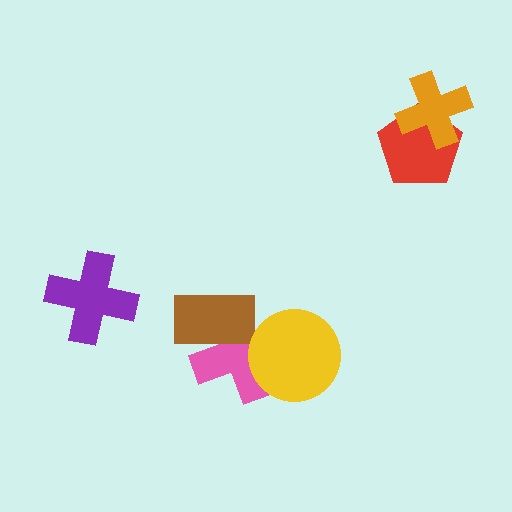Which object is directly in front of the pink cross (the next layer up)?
The brown rectangle is directly in front of the pink cross.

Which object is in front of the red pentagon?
The orange cross is in front of the red pentagon.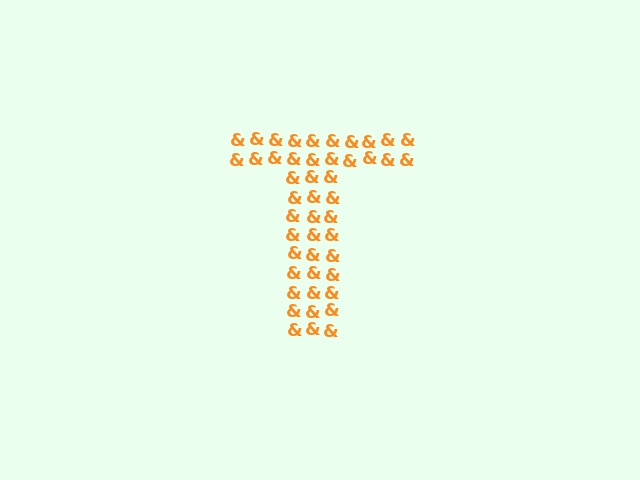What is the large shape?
The large shape is the letter T.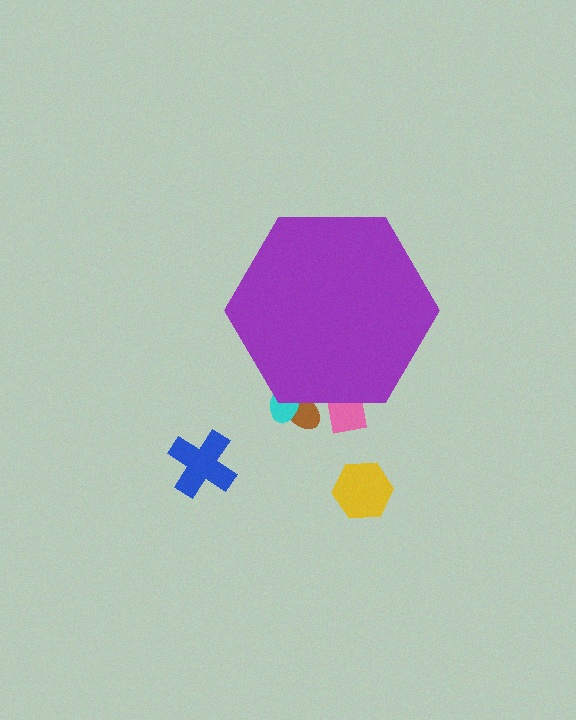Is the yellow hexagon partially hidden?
No, the yellow hexagon is fully visible.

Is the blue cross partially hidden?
No, the blue cross is fully visible.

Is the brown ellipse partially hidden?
Yes, the brown ellipse is partially hidden behind the purple hexagon.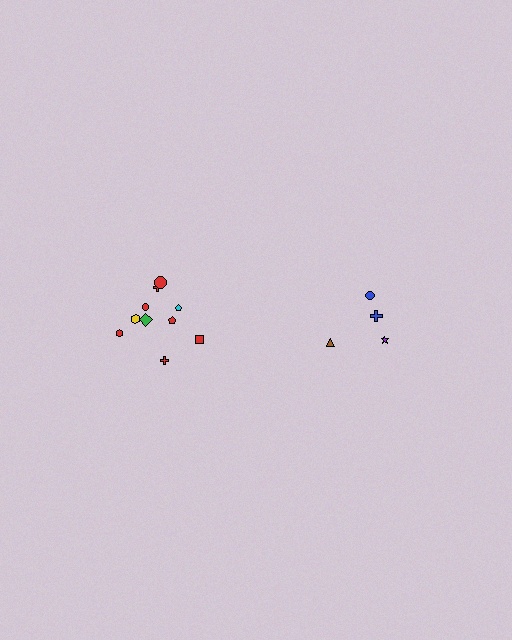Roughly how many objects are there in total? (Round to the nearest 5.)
Roughly 15 objects in total.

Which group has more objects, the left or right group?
The left group.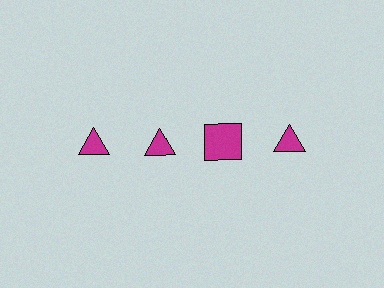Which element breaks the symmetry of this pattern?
The magenta square in the top row, center column breaks the symmetry. All other shapes are magenta triangles.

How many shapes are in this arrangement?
There are 4 shapes arranged in a grid pattern.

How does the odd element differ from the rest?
It has a different shape: square instead of triangle.